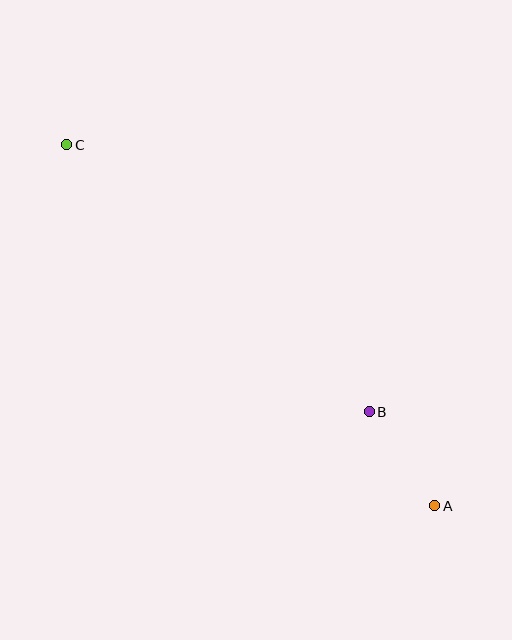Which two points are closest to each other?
Points A and B are closest to each other.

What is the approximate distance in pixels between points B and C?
The distance between B and C is approximately 404 pixels.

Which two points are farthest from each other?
Points A and C are farthest from each other.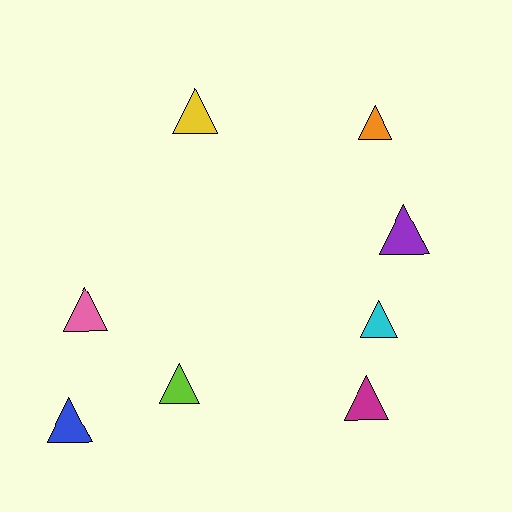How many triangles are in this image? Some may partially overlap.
There are 8 triangles.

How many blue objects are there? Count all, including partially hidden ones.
There is 1 blue object.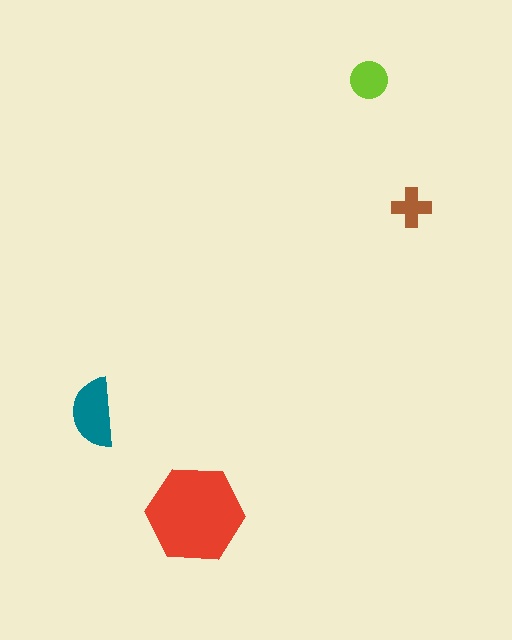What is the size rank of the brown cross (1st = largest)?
4th.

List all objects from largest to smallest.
The red hexagon, the teal semicircle, the lime circle, the brown cross.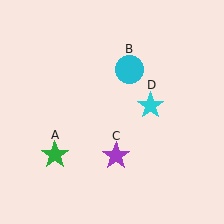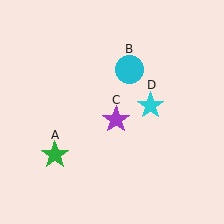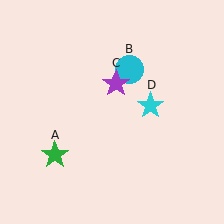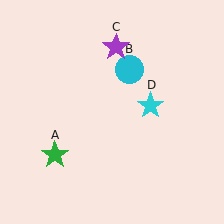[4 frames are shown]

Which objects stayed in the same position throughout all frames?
Green star (object A) and cyan circle (object B) and cyan star (object D) remained stationary.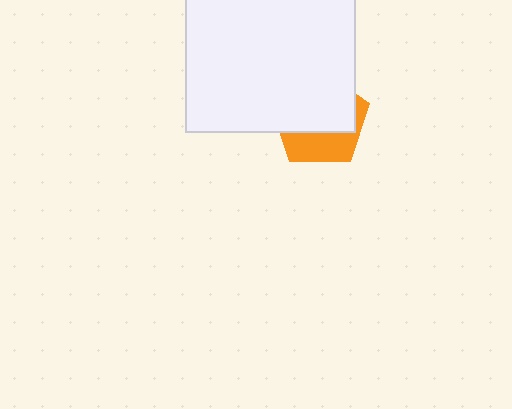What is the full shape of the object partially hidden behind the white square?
The partially hidden object is an orange pentagon.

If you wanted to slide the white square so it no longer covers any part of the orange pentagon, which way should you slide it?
Slide it up — that is the most direct way to separate the two shapes.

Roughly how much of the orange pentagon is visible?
A small part of it is visible (roughly 36%).